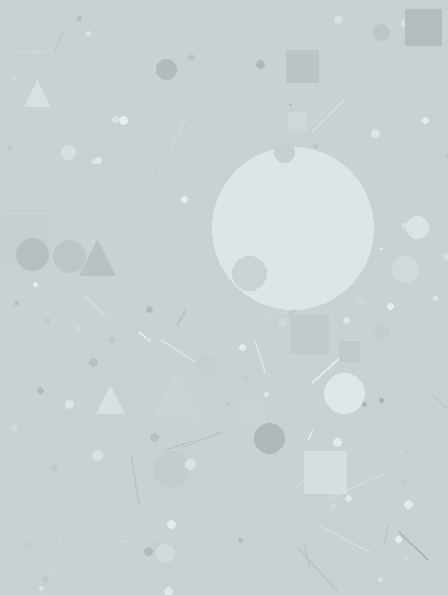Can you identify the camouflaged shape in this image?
The camouflaged shape is a circle.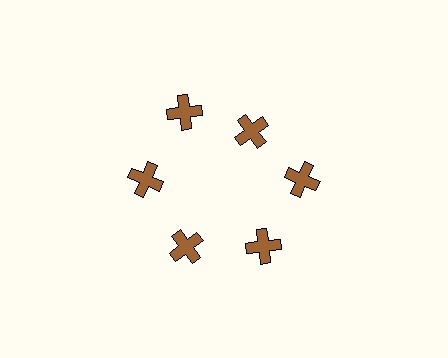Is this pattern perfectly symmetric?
No. The 6 brown crosses are arranged in a ring, but one element near the 1 o'clock position is pulled inward toward the center, breaking the 6-fold rotational symmetry.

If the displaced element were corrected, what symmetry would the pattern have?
It would have 6-fold rotational symmetry — the pattern would map onto itself every 60 degrees.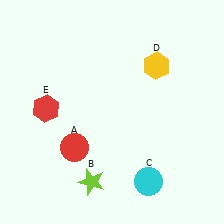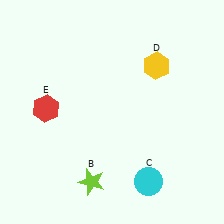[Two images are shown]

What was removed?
The red circle (A) was removed in Image 2.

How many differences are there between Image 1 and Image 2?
There is 1 difference between the two images.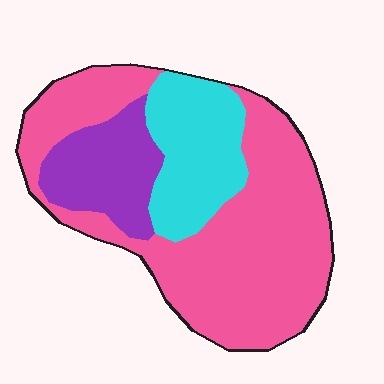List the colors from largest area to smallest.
From largest to smallest: pink, cyan, purple.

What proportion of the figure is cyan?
Cyan takes up about one fifth (1/5) of the figure.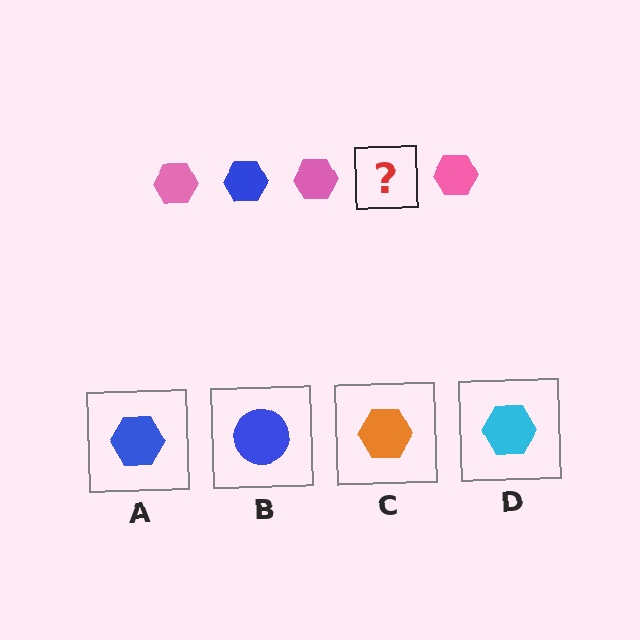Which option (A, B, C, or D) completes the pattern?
A.